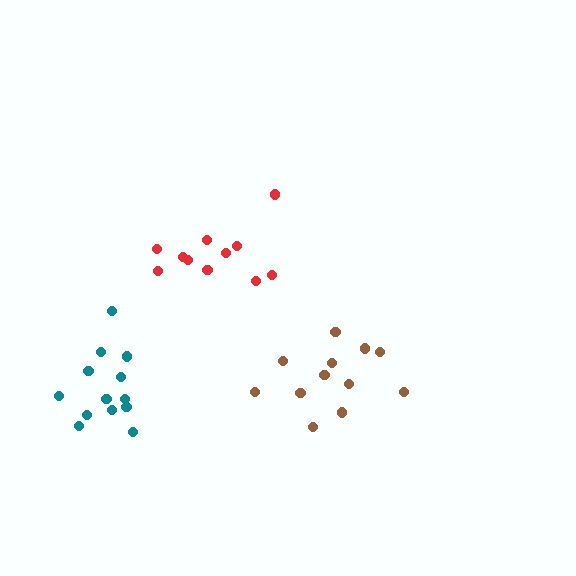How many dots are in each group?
Group 1: 11 dots, Group 2: 13 dots, Group 3: 12 dots (36 total).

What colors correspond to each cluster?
The clusters are colored: red, teal, brown.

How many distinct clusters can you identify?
There are 3 distinct clusters.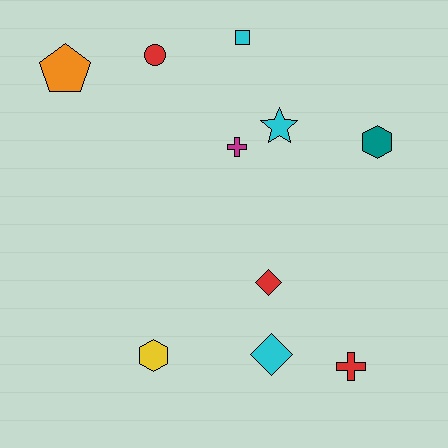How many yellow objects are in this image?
There is 1 yellow object.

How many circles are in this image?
There is 1 circle.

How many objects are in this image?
There are 10 objects.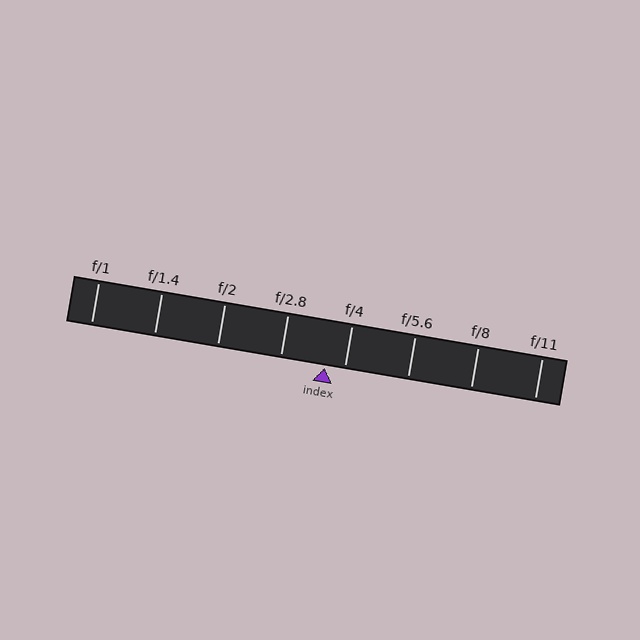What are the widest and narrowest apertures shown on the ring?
The widest aperture shown is f/1 and the narrowest is f/11.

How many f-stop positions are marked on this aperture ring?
There are 8 f-stop positions marked.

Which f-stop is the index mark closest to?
The index mark is closest to f/4.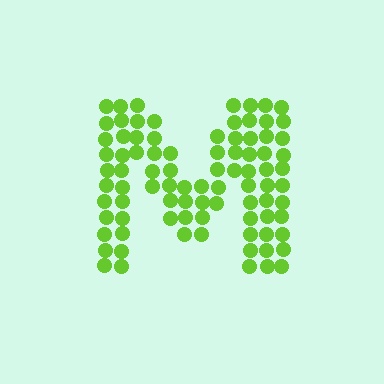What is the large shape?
The large shape is the letter M.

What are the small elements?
The small elements are circles.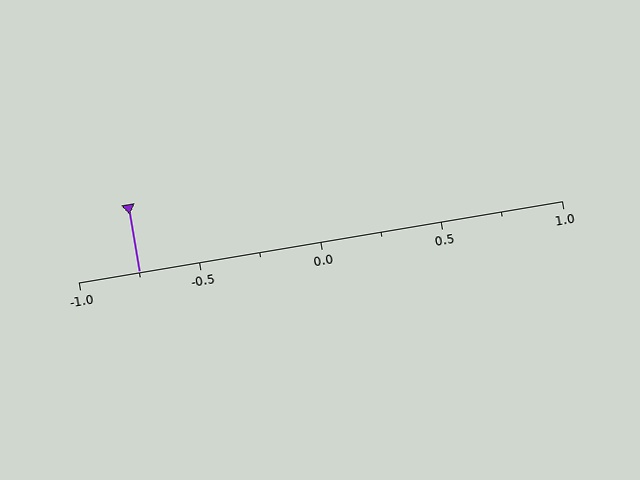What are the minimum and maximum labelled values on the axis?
The axis runs from -1.0 to 1.0.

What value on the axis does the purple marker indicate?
The marker indicates approximately -0.75.